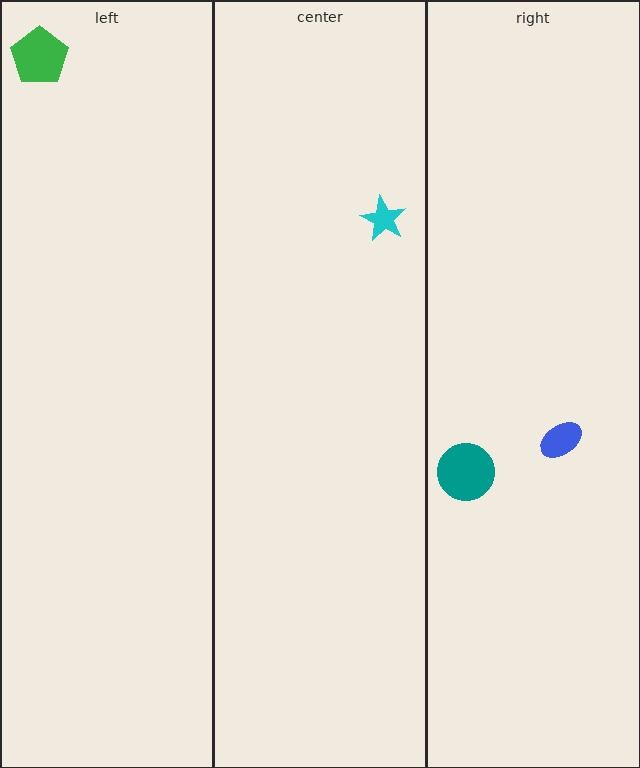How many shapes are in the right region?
2.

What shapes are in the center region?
The cyan star.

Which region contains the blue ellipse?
The right region.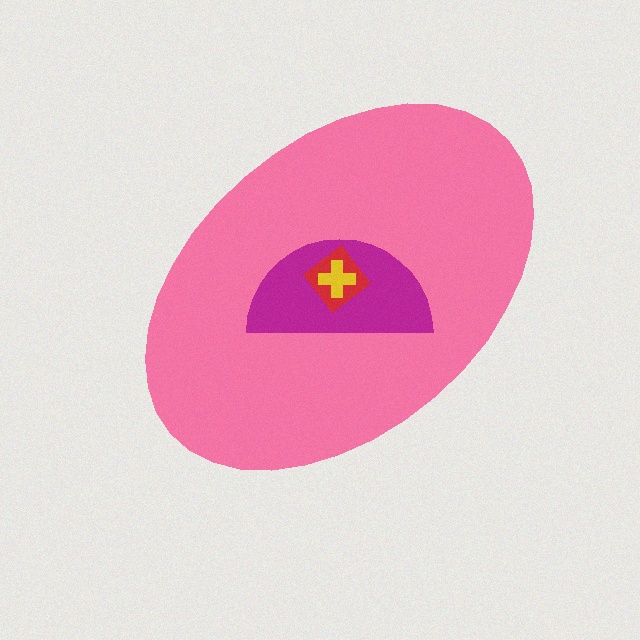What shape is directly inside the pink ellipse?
The magenta semicircle.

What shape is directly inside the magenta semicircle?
The red diamond.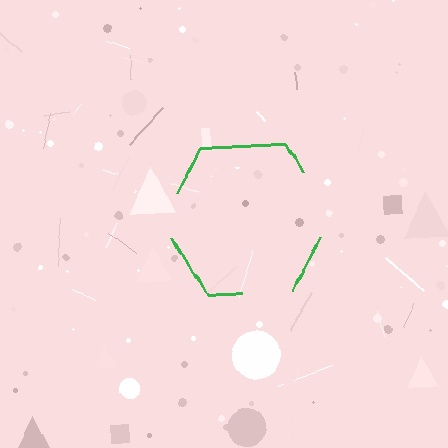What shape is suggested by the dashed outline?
The dashed outline suggests a hexagon.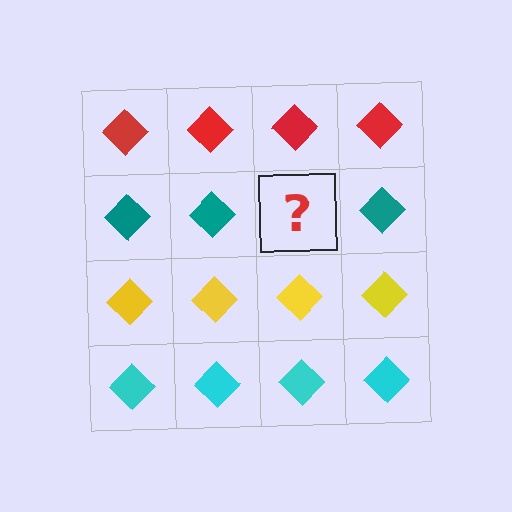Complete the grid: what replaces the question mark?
The question mark should be replaced with a teal diamond.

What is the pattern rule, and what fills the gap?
The rule is that each row has a consistent color. The gap should be filled with a teal diamond.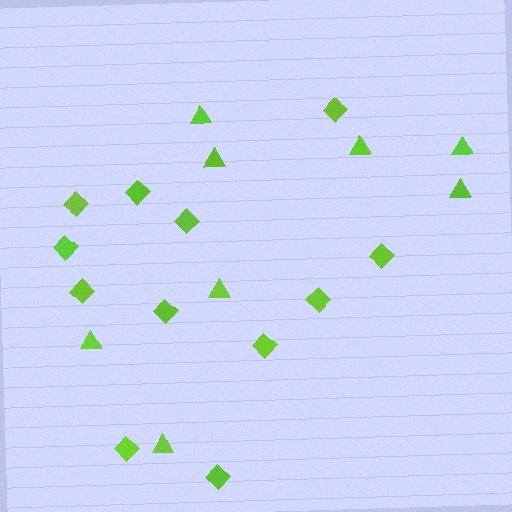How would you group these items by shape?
There are 2 groups: one group of diamonds (12) and one group of triangles (8).